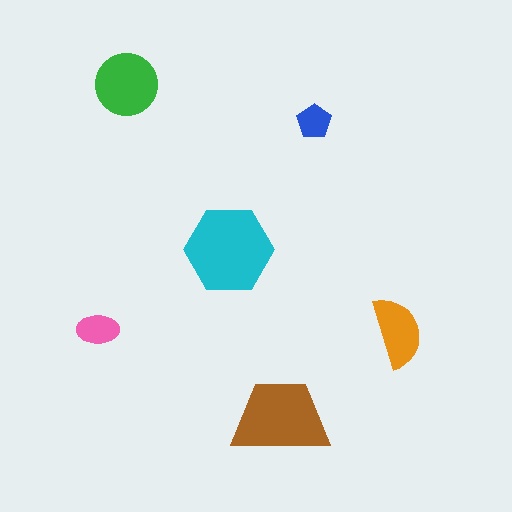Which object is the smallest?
The blue pentagon.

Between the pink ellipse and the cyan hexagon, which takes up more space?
The cyan hexagon.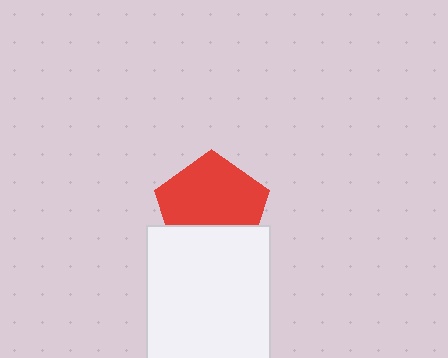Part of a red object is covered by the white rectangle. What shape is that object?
It is a pentagon.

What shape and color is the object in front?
The object in front is a white rectangle.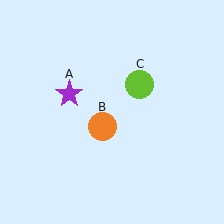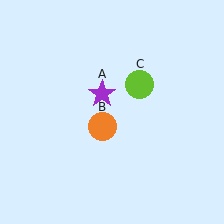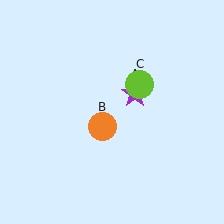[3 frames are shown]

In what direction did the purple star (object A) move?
The purple star (object A) moved right.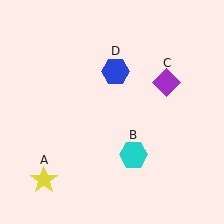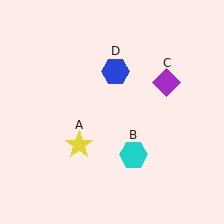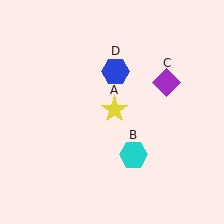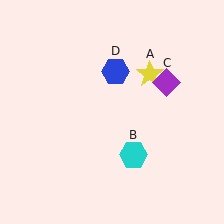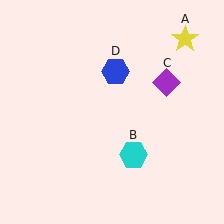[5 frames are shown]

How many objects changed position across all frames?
1 object changed position: yellow star (object A).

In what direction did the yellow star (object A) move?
The yellow star (object A) moved up and to the right.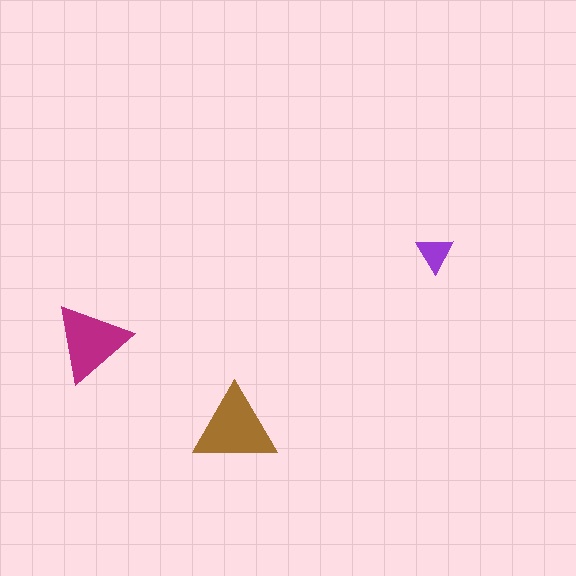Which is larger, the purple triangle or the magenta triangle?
The magenta one.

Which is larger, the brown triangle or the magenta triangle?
The brown one.